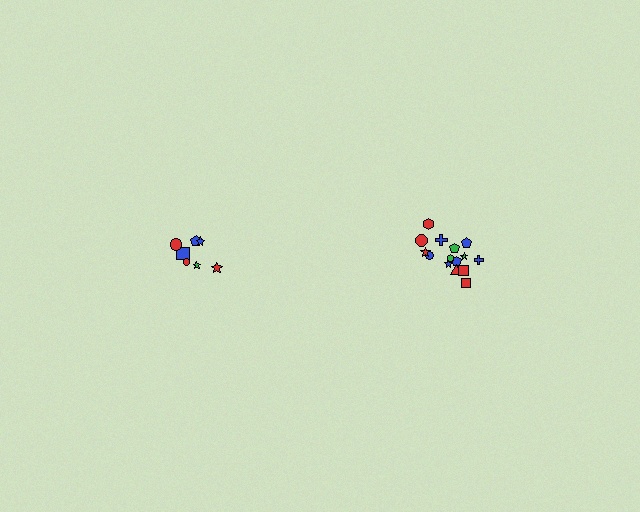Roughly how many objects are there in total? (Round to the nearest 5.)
Roughly 20 objects in total.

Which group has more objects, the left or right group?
The right group.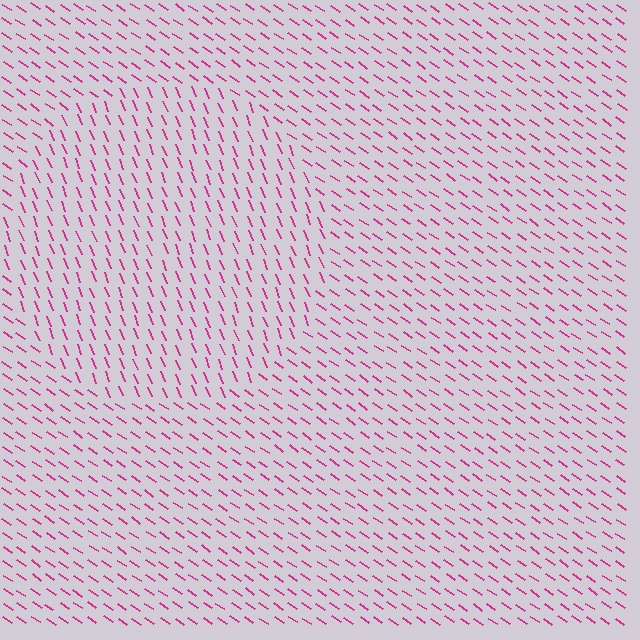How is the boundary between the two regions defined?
The boundary is defined purely by a change in line orientation (approximately 34 degrees difference). All lines are the same color and thickness.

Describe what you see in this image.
The image is filled with small magenta line segments. A circle region in the image has lines oriented differently from the surrounding lines, creating a visible texture boundary.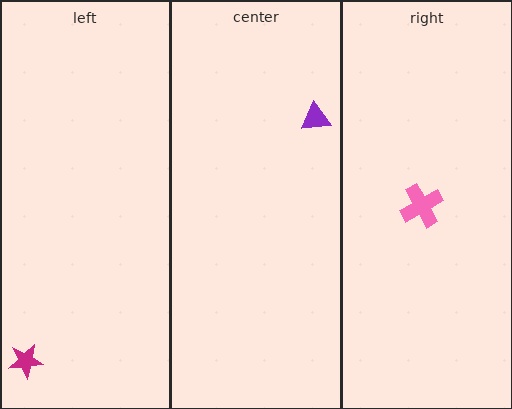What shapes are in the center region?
The purple triangle.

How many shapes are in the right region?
1.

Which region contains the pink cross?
The right region.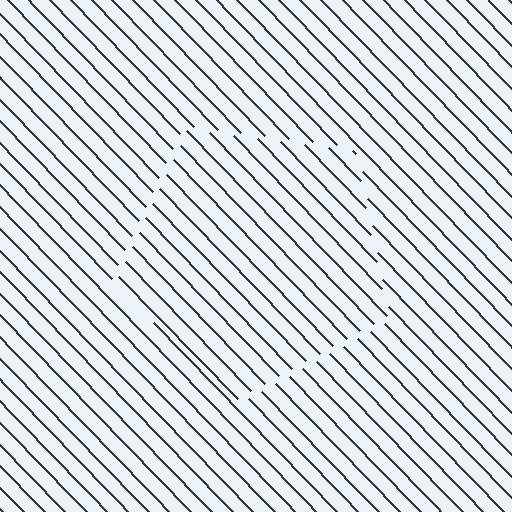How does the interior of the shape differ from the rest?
The interior of the shape contains the same grating, shifted by half a period — the contour is defined by the phase discontinuity where line-ends from the inner and outer gratings abut.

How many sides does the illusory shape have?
5 sides — the line-ends trace a pentagon.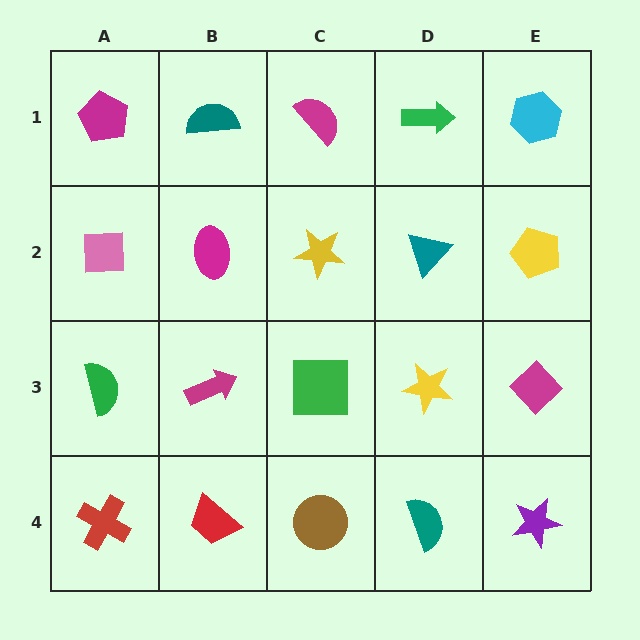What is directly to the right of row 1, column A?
A teal semicircle.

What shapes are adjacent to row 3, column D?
A teal triangle (row 2, column D), a teal semicircle (row 4, column D), a green square (row 3, column C), a magenta diamond (row 3, column E).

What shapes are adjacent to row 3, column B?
A magenta ellipse (row 2, column B), a red trapezoid (row 4, column B), a green semicircle (row 3, column A), a green square (row 3, column C).